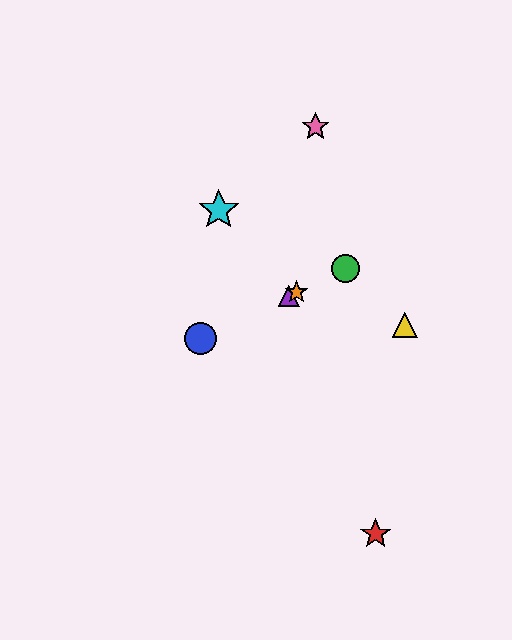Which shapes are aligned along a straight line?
The blue circle, the green circle, the purple triangle, the orange star are aligned along a straight line.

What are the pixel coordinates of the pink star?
The pink star is at (315, 127).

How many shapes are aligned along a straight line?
4 shapes (the blue circle, the green circle, the purple triangle, the orange star) are aligned along a straight line.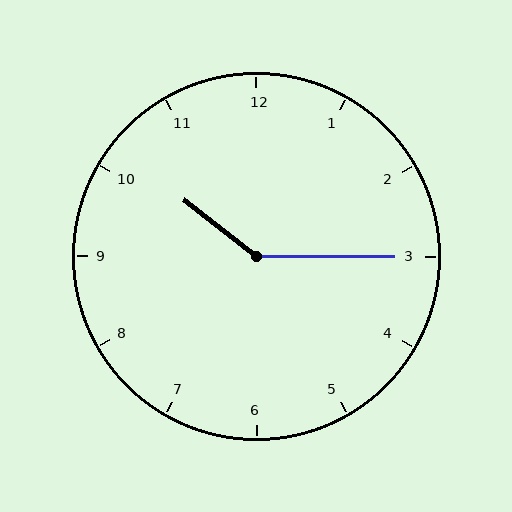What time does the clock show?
10:15.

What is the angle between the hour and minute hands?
Approximately 142 degrees.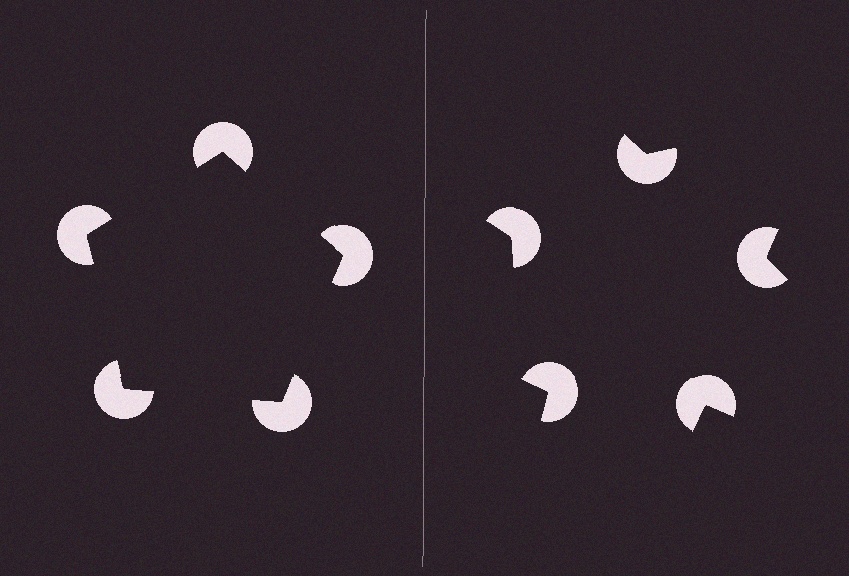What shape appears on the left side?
An illusory pentagon.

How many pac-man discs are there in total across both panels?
10 — 5 on each side.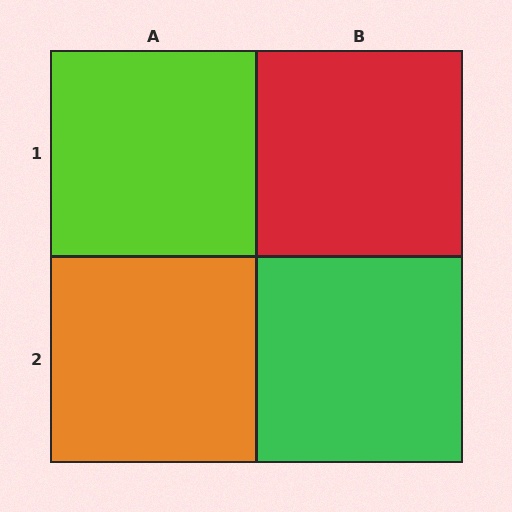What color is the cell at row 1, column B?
Red.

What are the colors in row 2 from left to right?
Orange, green.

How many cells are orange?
1 cell is orange.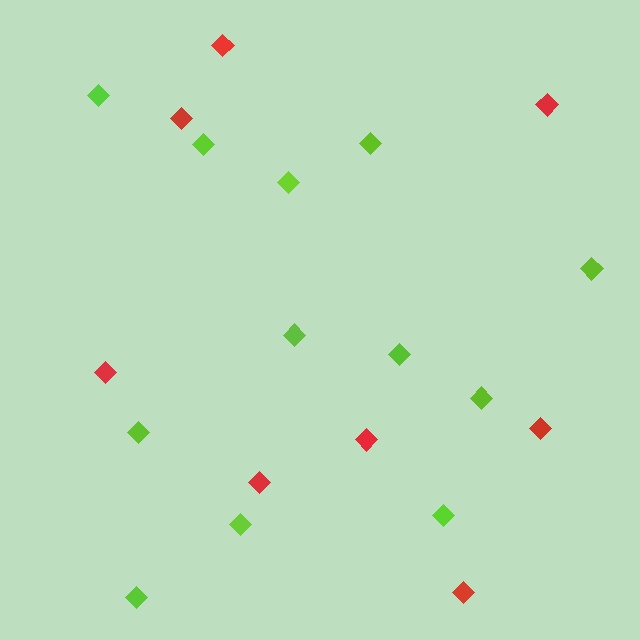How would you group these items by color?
There are 2 groups: one group of red diamonds (8) and one group of lime diamonds (12).